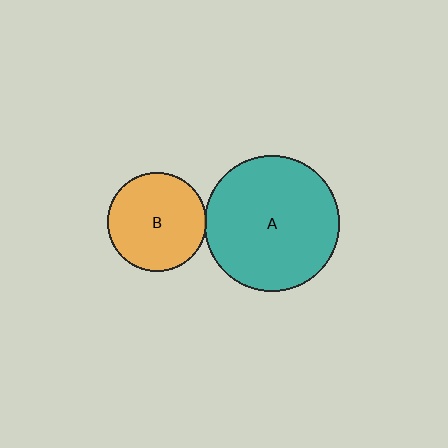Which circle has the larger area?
Circle A (teal).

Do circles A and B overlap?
Yes.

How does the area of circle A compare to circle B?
Approximately 1.9 times.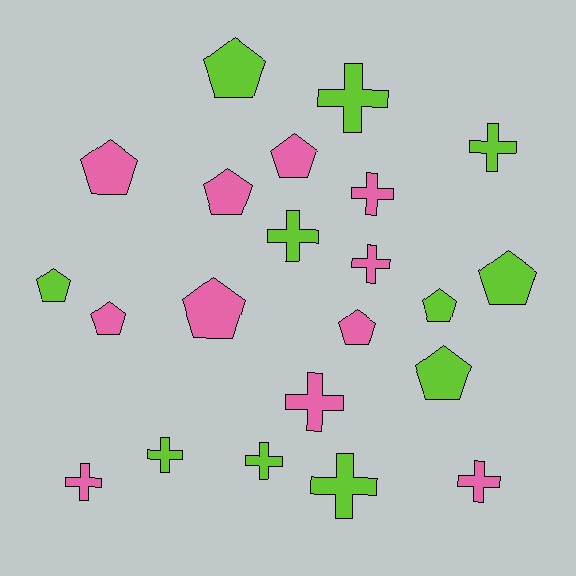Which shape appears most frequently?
Cross, with 11 objects.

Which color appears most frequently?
Pink, with 11 objects.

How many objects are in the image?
There are 22 objects.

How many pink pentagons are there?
There are 6 pink pentagons.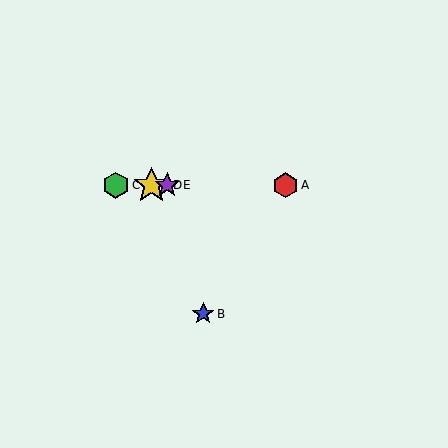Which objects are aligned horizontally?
Objects A, C, D, E are aligned horizontally.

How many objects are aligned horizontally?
4 objects (A, C, D, E) are aligned horizontally.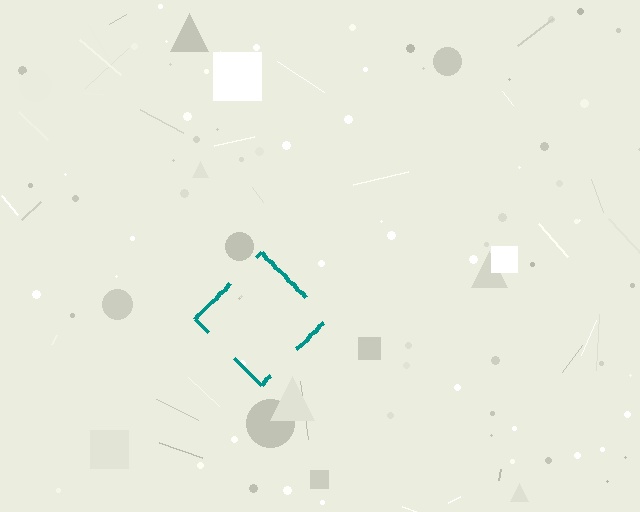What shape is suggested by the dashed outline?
The dashed outline suggests a diamond.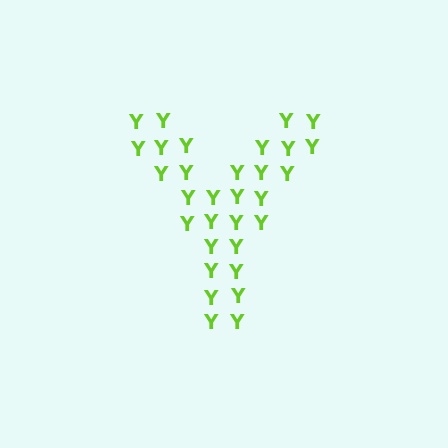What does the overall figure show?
The overall figure shows the letter Y.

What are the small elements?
The small elements are letter Y's.